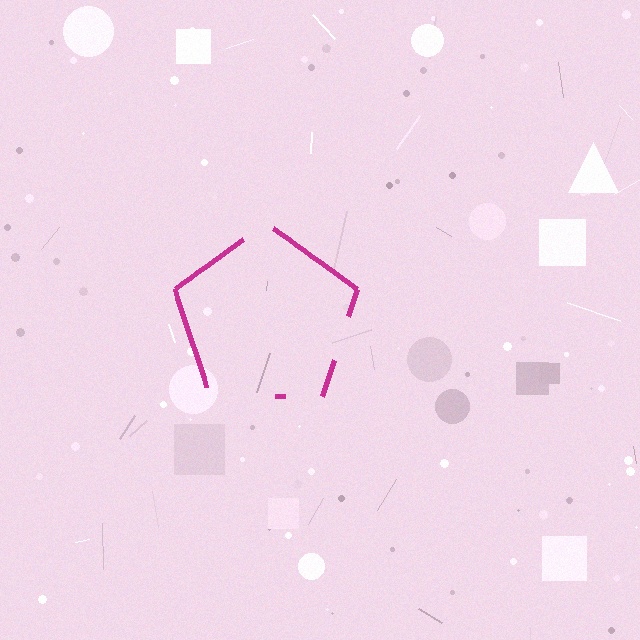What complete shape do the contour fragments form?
The contour fragments form a pentagon.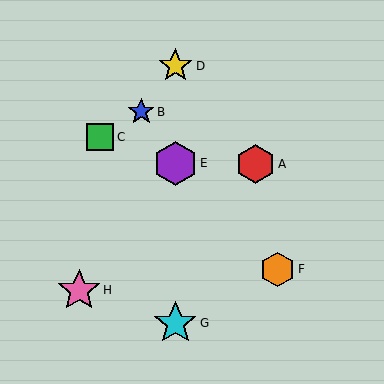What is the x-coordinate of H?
Object H is at x≈79.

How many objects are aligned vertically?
3 objects (D, E, G) are aligned vertically.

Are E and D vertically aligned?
Yes, both are at x≈175.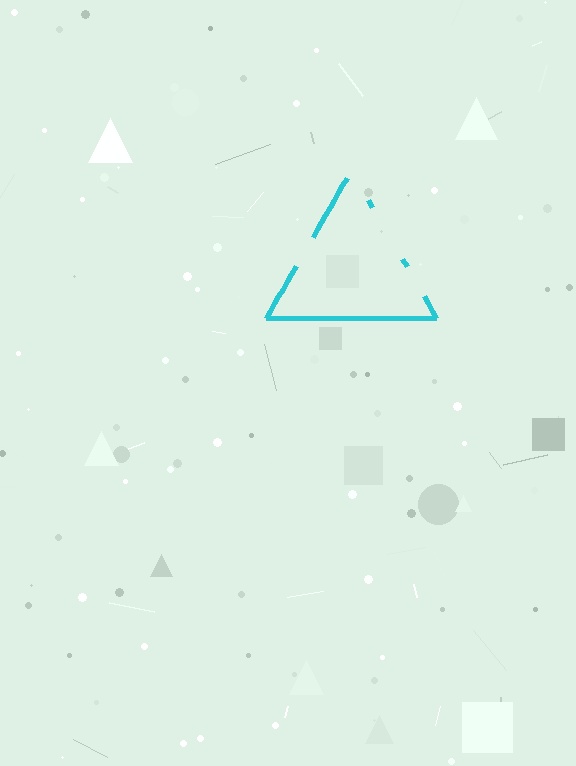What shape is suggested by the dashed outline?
The dashed outline suggests a triangle.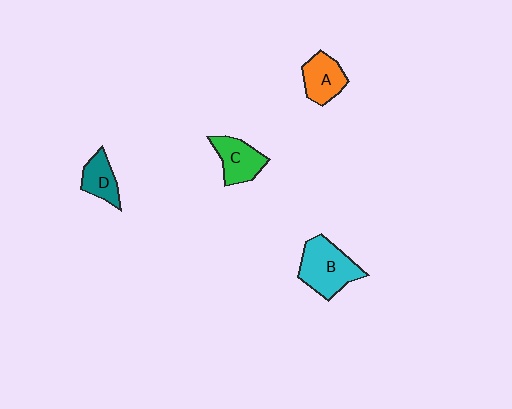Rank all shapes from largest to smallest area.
From largest to smallest: B (cyan), C (green), A (orange), D (teal).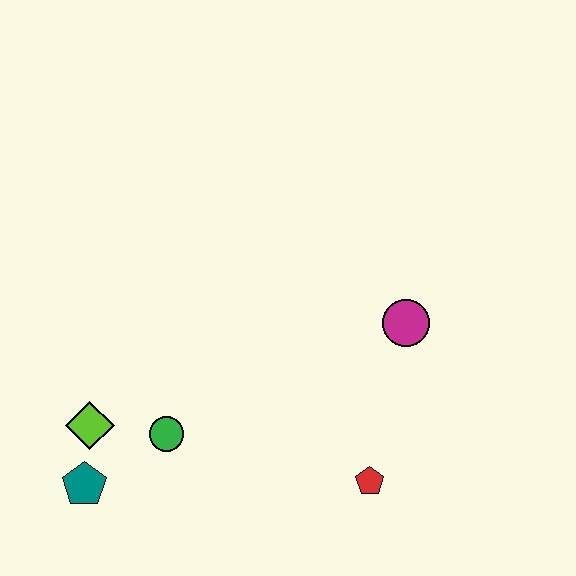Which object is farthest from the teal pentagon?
The magenta circle is farthest from the teal pentagon.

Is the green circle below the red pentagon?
No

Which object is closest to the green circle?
The lime diamond is closest to the green circle.